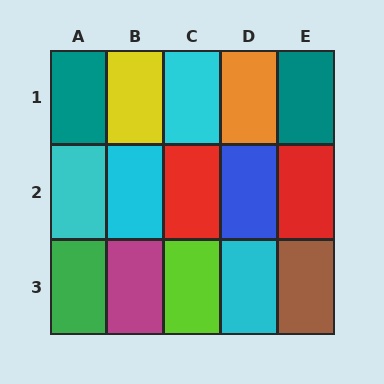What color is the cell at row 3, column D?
Cyan.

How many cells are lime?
1 cell is lime.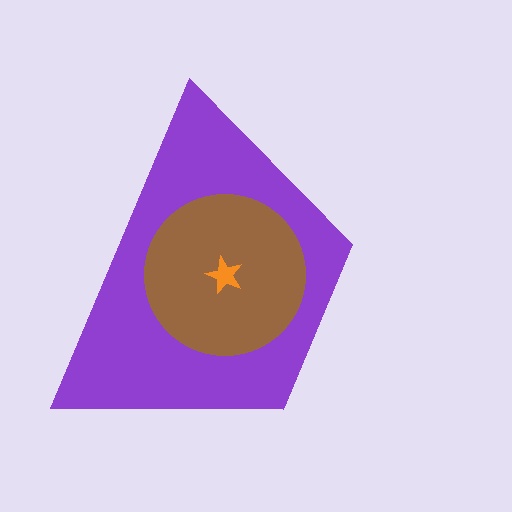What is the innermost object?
The orange star.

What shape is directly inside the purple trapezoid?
The brown circle.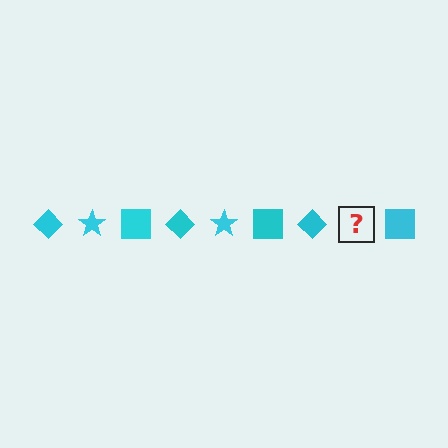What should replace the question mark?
The question mark should be replaced with a cyan star.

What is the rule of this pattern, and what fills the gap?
The rule is that the pattern cycles through diamond, star, square shapes in cyan. The gap should be filled with a cyan star.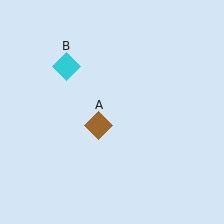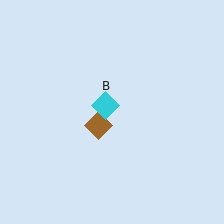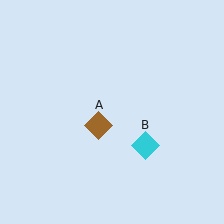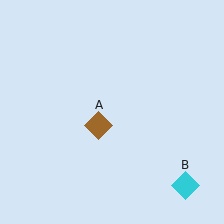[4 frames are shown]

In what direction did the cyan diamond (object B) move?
The cyan diamond (object B) moved down and to the right.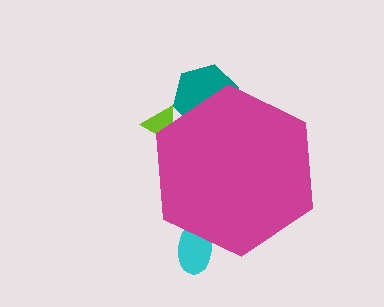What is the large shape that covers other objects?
A magenta hexagon.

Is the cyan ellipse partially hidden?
Yes, the cyan ellipse is partially hidden behind the magenta hexagon.